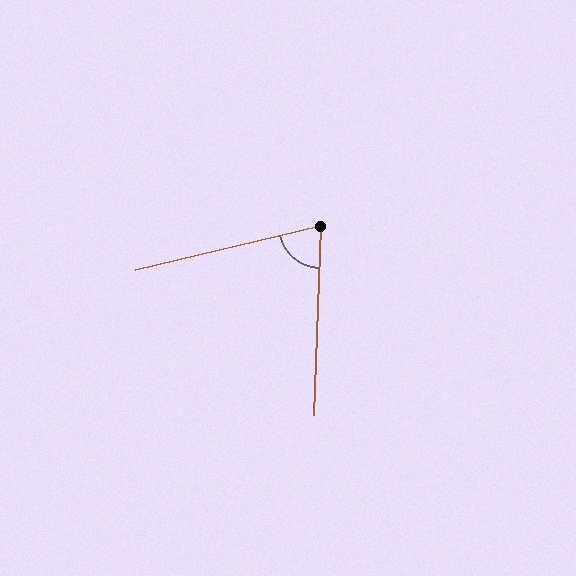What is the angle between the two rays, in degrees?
Approximately 74 degrees.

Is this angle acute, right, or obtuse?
It is acute.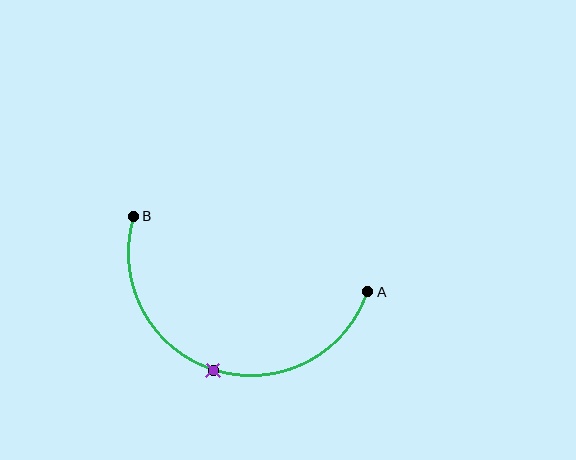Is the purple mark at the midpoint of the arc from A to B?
Yes. The purple mark lies on the arc at equal arc-length from both A and B — it is the arc midpoint.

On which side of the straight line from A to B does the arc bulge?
The arc bulges below the straight line connecting A and B.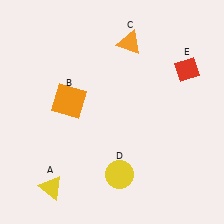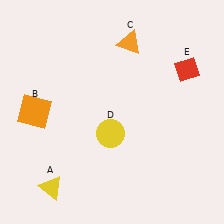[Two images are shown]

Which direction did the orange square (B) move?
The orange square (B) moved left.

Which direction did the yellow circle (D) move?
The yellow circle (D) moved up.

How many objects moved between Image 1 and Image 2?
2 objects moved between the two images.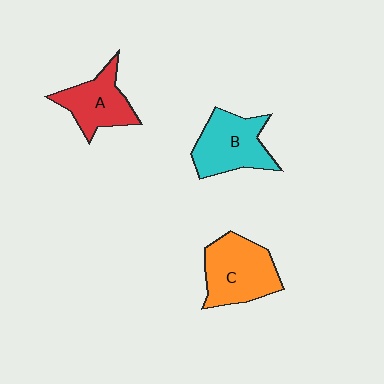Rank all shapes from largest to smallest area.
From largest to smallest: C (orange), B (cyan), A (red).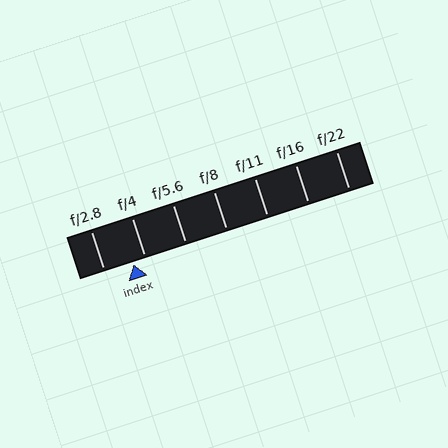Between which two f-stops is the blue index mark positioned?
The index mark is between f/2.8 and f/4.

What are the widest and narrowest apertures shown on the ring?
The widest aperture shown is f/2.8 and the narrowest is f/22.